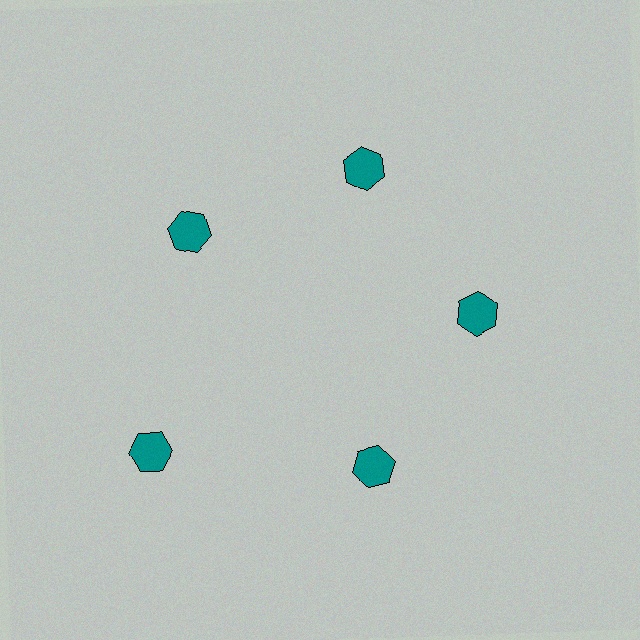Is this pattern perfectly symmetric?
No. The 5 teal hexagons are arranged in a ring, but one element near the 8 o'clock position is pushed outward from the center, breaking the 5-fold rotational symmetry.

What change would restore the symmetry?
The symmetry would be restored by moving it inward, back onto the ring so that all 5 hexagons sit at equal angles and equal distance from the center.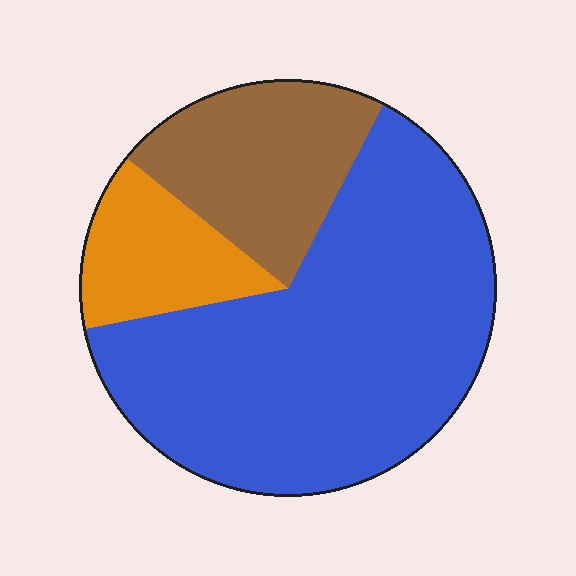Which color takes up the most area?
Blue, at roughly 65%.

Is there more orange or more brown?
Brown.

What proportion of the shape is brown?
Brown takes up about one fifth (1/5) of the shape.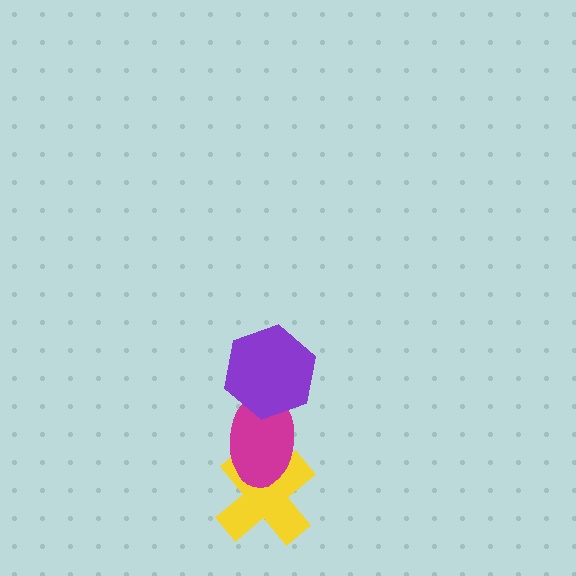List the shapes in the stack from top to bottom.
From top to bottom: the purple hexagon, the magenta ellipse, the yellow cross.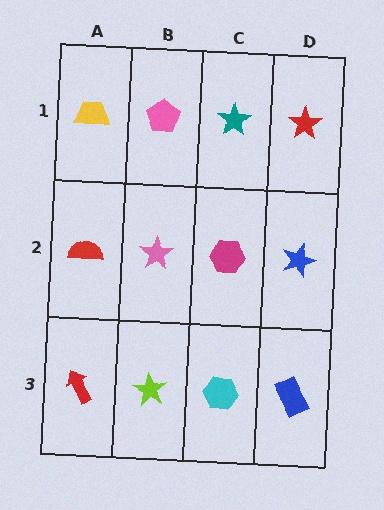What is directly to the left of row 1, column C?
A pink pentagon.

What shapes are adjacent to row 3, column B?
A pink star (row 2, column B), a red arrow (row 3, column A), a cyan hexagon (row 3, column C).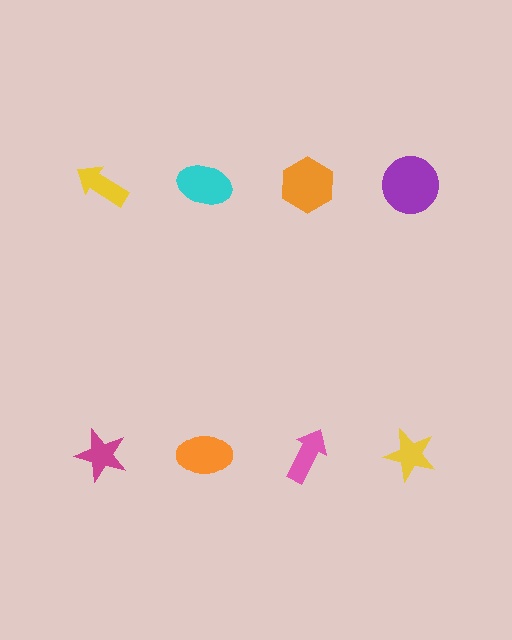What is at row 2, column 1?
A magenta star.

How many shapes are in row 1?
4 shapes.